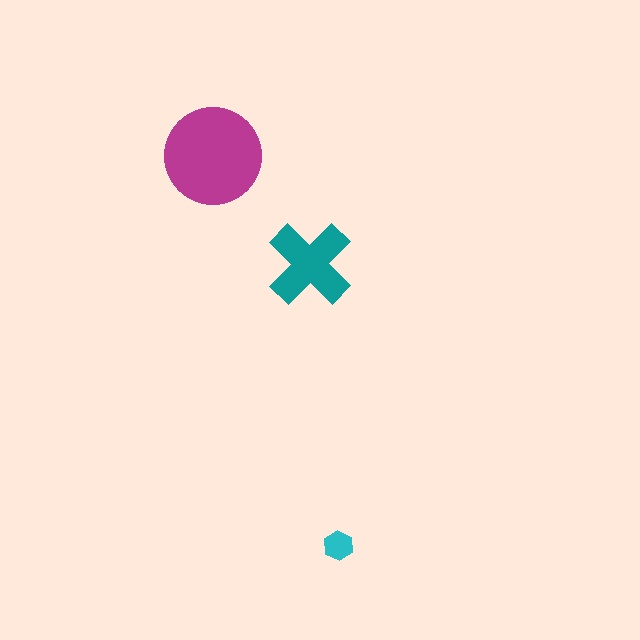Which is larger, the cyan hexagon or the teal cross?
The teal cross.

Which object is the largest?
The magenta circle.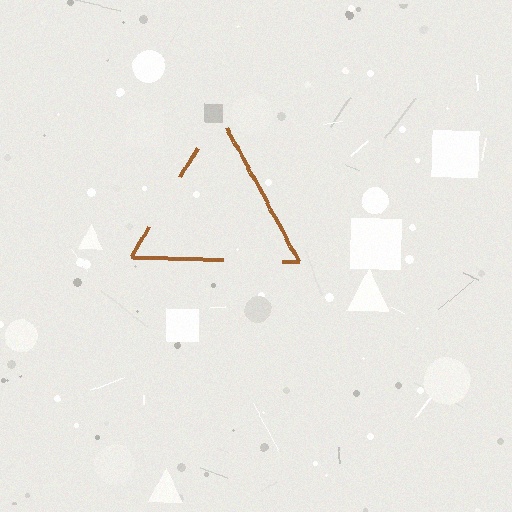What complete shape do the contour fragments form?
The contour fragments form a triangle.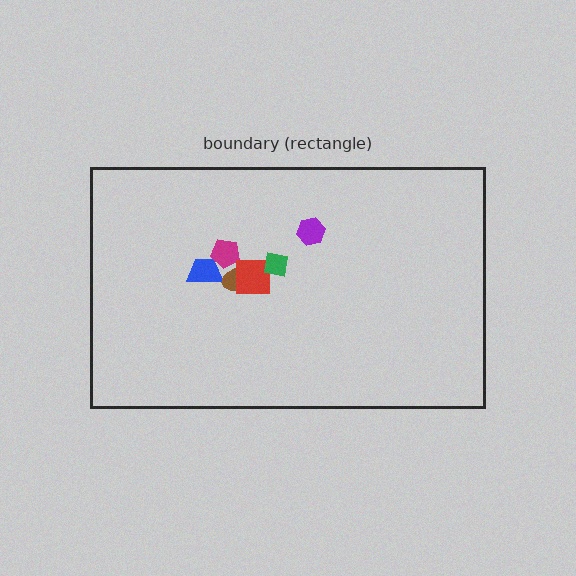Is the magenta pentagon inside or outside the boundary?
Inside.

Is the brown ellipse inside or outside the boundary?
Inside.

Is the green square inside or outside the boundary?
Inside.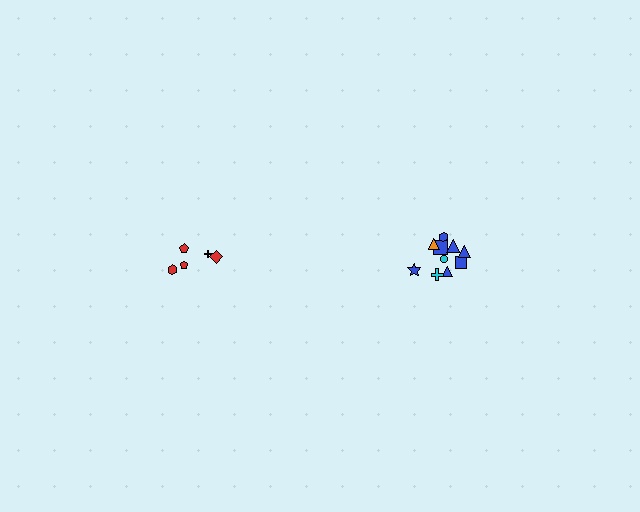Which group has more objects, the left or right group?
The right group.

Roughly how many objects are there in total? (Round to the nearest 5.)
Roughly 15 objects in total.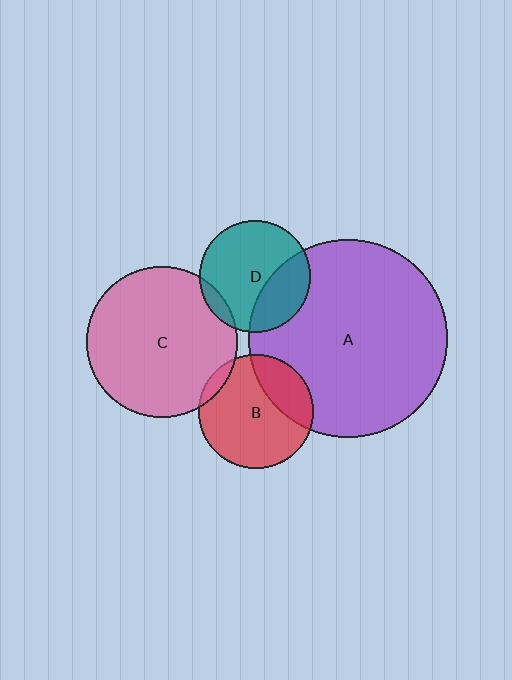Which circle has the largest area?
Circle A (purple).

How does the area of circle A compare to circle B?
Approximately 3.0 times.